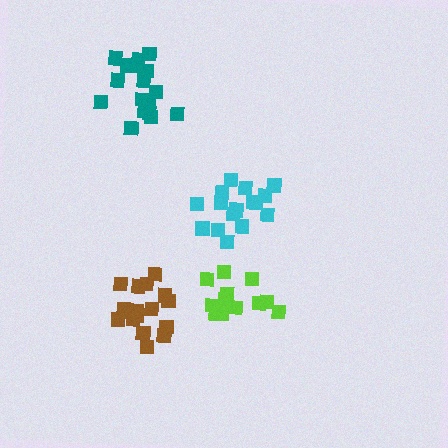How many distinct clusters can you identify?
There are 4 distinct clusters.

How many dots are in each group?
Group 1: 17 dots, Group 2: 16 dots, Group 3: 18 dots, Group 4: 14 dots (65 total).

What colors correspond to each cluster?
The clusters are colored: teal, cyan, brown, lime.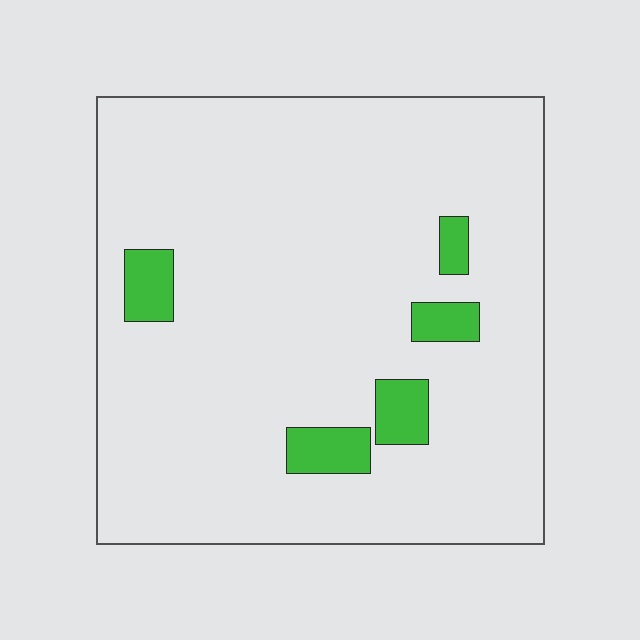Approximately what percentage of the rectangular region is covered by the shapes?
Approximately 10%.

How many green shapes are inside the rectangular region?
5.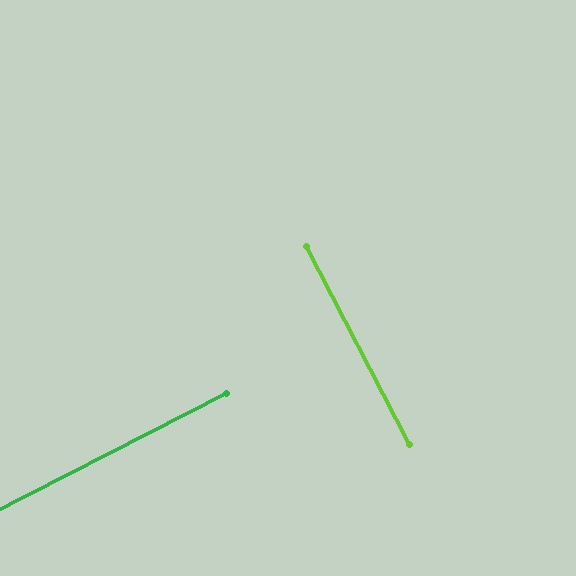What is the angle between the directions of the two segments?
Approximately 90 degrees.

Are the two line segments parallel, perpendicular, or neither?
Perpendicular — they meet at approximately 90°.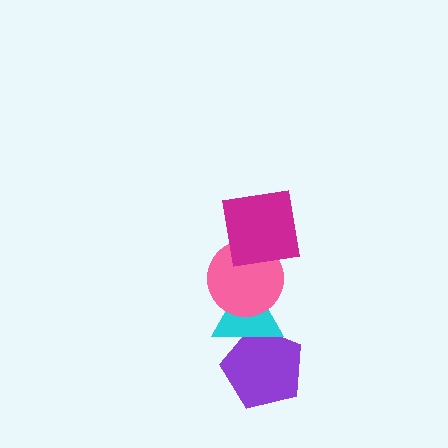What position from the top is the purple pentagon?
The purple pentagon is 4th from the top.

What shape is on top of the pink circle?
The magenta square is on top of the pink circle.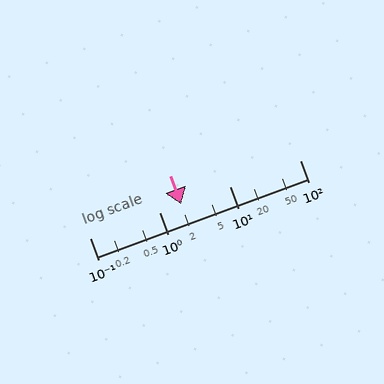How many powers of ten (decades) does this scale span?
The scale spans 3 decades, from 0.1 to 100.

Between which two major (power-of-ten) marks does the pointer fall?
The pointer is between 1 and 10.